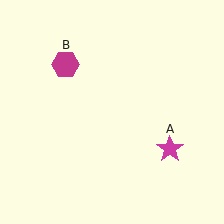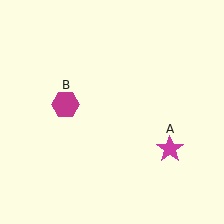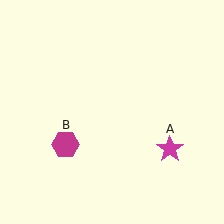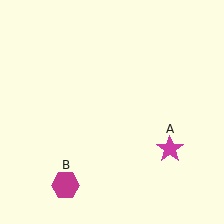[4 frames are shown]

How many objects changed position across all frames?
1 object changed position: magenta hexagon (object B).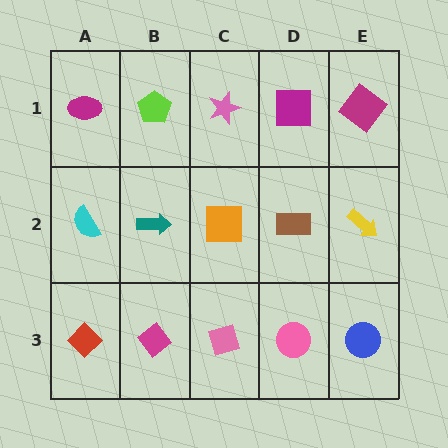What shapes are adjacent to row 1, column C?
An orange square (row 2, column C), a lime pentagon (row 1, column B), a magenta square (row 1, column D).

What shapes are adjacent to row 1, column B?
A teal arrow (row 2, column B), a magenta ellipse (row 1, column A), a pink star (row 1, column C).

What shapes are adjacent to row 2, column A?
A magenta ellipse (row 1, column A), a red diamond (row 3, column A), a teal arrow (row 2, column B).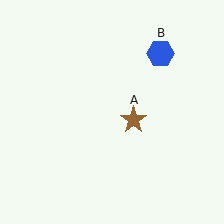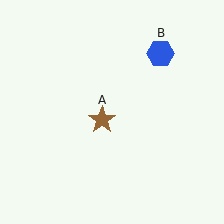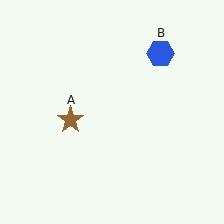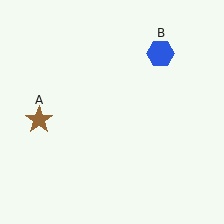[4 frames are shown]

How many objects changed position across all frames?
1 object changed position: brown star (object A).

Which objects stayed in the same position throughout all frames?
Blue hexagon (object B) remained stationary.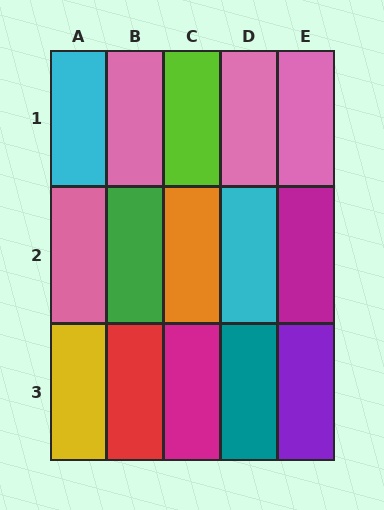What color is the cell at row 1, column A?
Cyan.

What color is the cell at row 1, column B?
Pink.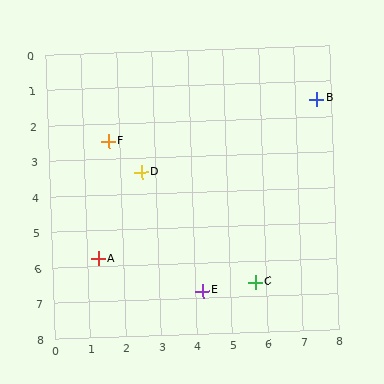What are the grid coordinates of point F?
Point F is at approximately (1.7, 2.5).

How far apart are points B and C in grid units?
Points B and C are about 5.4 grid units apart.